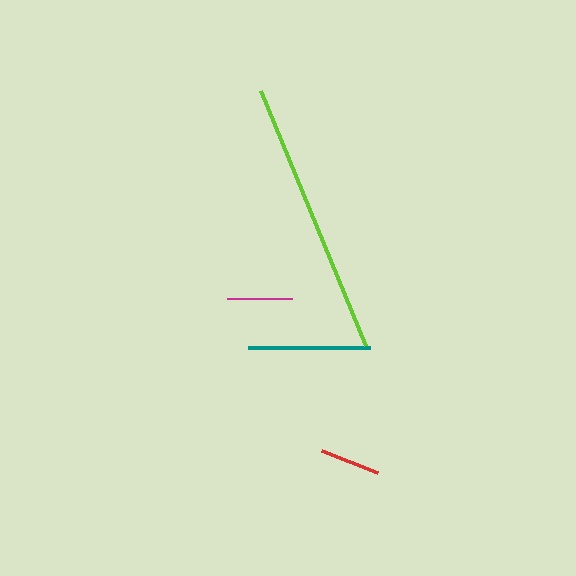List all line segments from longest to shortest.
From longest to shortest: lime, teal, magenta, red.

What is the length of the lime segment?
The lime segment is approximately 276 pixels long.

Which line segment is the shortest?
The red line is the shortest at approximately 60 pixels.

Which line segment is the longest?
The lime line is the longest at approximately 276 pixels.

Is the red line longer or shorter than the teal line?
The teal line is longer than the red line.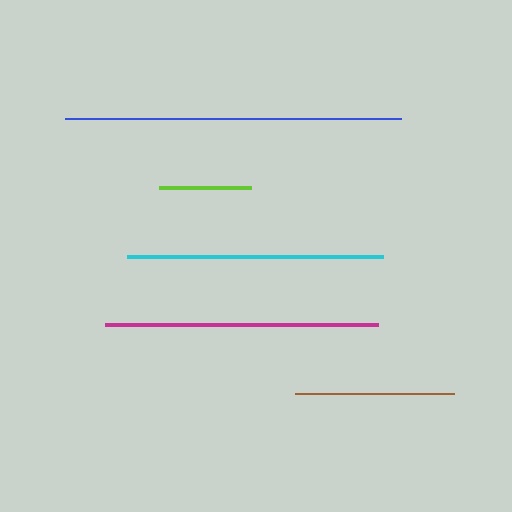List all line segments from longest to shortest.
From longest to shortest: blue, magenta, cyan, brown, lime.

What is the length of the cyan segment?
The cyan segment is approximately 255 pixels long.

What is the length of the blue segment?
The blue segment is approximately 336 pixels long.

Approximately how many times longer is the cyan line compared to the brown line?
The cyan line is approximately 1.6 times the length of the brown line.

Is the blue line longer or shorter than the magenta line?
The blue line is longer than the magenta line.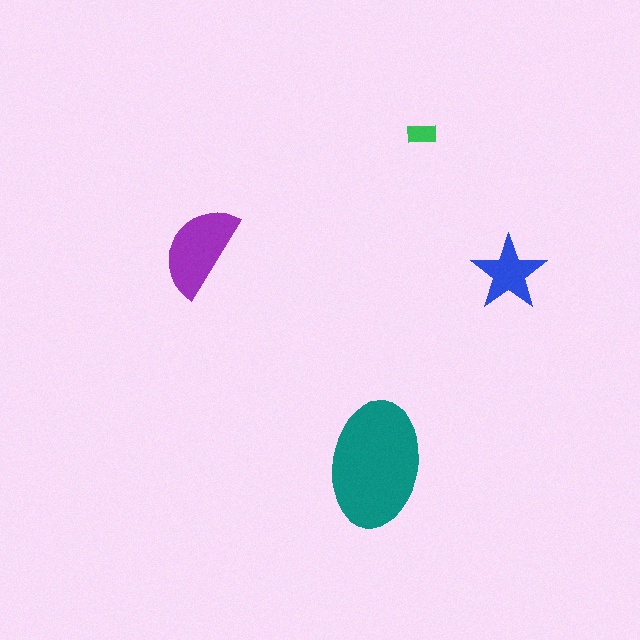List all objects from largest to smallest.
The teal ellipse, the purple semicircle, the blue star, the green rectangle.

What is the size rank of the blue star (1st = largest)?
3rd.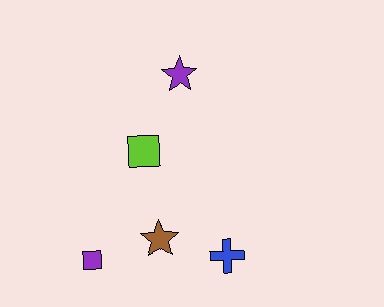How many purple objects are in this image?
There are 2 purple objects.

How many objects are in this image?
There are 5 objects.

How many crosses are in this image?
There is 1 cross.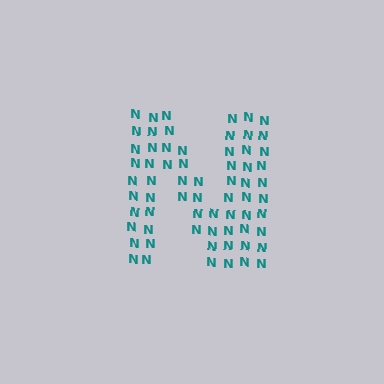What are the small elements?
The small elements are letter N's.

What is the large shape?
The large shape is the letter N.